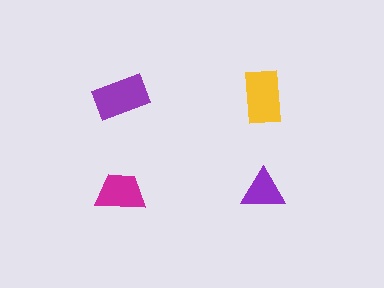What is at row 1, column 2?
A yellow rectangle.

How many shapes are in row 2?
2 shapes.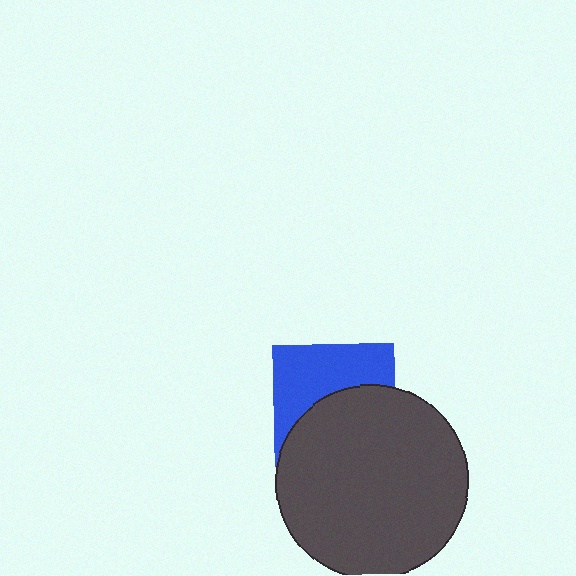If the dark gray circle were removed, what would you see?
You would see the complete blue square.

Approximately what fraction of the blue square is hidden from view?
Roughly 53% of the blue square is hidden behind the dark gray circle.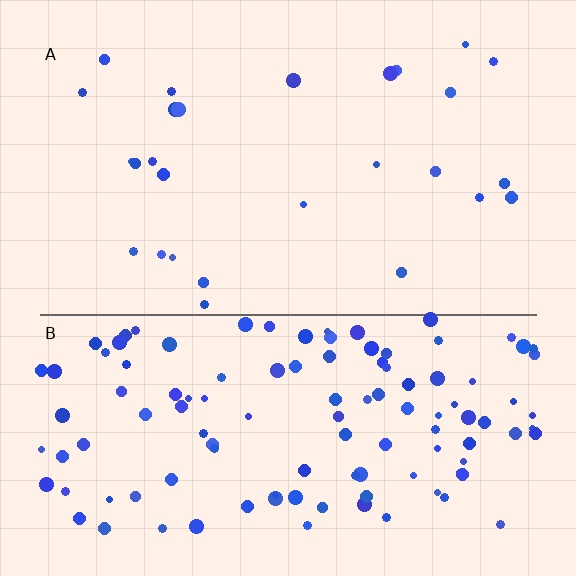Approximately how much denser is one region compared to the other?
Approximately 4.3× — region B over region A.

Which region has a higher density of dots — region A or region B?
B (the bottom).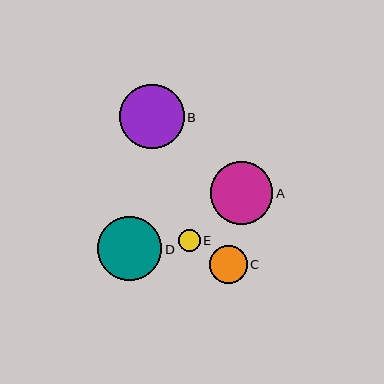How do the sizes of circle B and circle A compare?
Circle B and circle A are approximately the same size.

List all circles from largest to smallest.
From largest to smallest: B, D, A, C, E.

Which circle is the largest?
Circle B is the largest with a size of approximately 64 pixels.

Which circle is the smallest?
Circle E is the smallest with a size of approximately 22 pixels.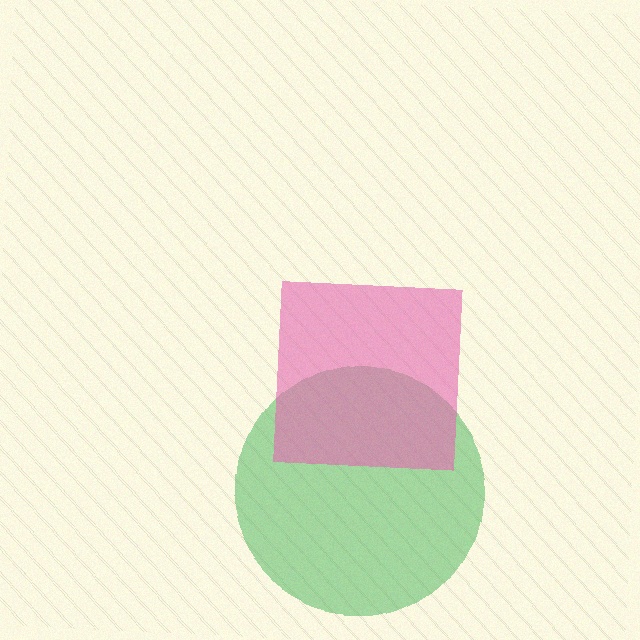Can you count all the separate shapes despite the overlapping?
Yes, there are 2 separate shapes.